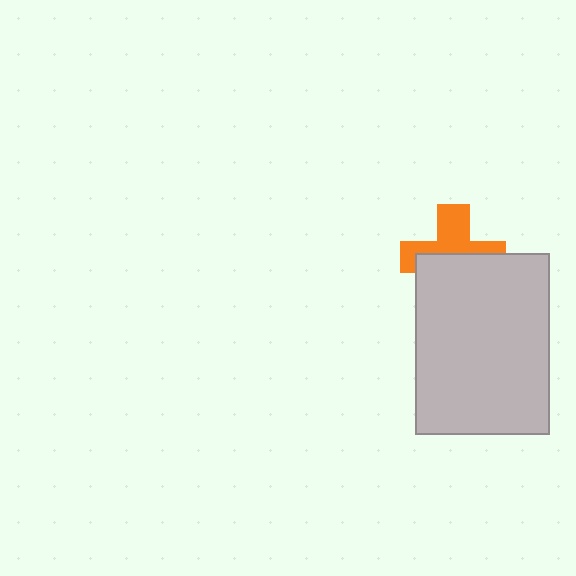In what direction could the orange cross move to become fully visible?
The orange cross could move up. That would shift it out from behind the light gray rectangle entirely.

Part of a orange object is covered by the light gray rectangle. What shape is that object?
It is a cross.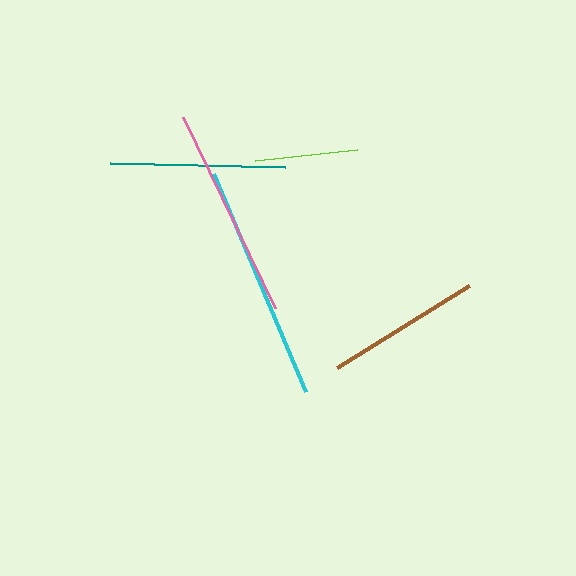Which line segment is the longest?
The cyan line is the longest at approximately 236 pixels.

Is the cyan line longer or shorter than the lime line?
The cyan line is longer than the lime line.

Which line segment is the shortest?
The lime line is the shortest at approximately 102 pixels.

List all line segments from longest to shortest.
From longest to shortest: cyan, pink, teal, brown, lime.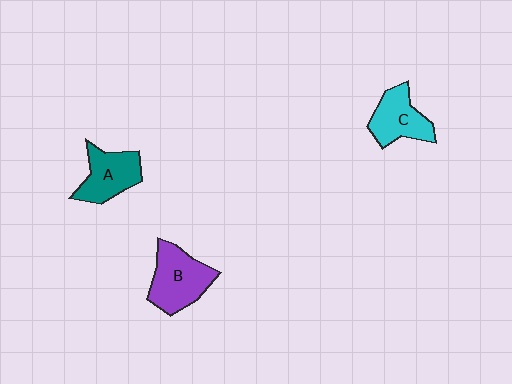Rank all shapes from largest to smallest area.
From largest to smallest: B (purple), A (teal), C (cyan).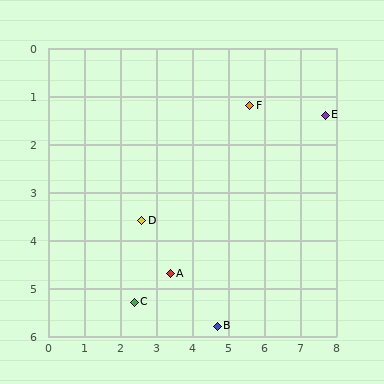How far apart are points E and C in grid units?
Points E and C are about 6.6 grid units apart.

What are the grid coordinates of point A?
Point A is at approximately (3.4, 4.7).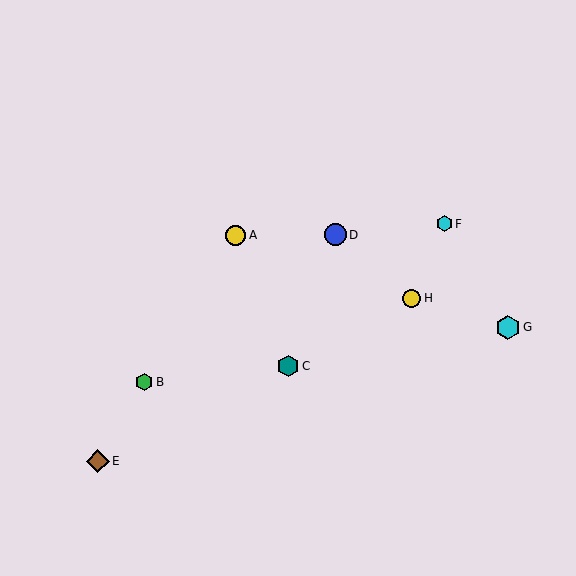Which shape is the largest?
The cyan hexagon (labeled G) is the largest.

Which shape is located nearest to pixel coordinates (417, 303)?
The yellow circle (labeled H) at (412, 298) is nearest to that location.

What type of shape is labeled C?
Shape C is a teal hexagon.